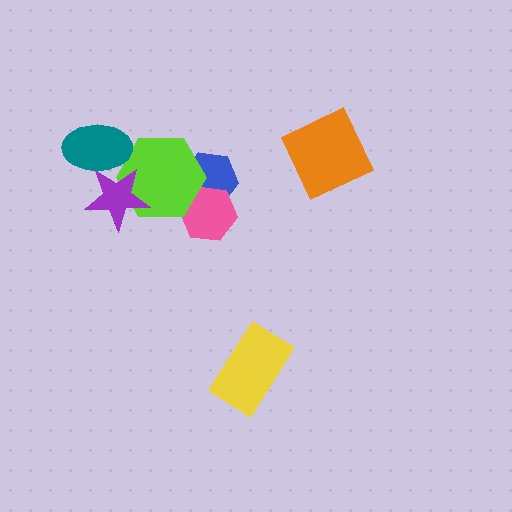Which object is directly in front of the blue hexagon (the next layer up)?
The pink hexagon is directly in front of the blue hexagon.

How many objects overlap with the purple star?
2 objects overlap with the purple star.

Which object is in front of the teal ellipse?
The purple star is in front of the teal ellipse.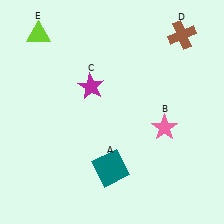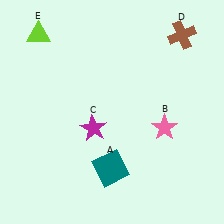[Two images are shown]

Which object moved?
The magenta star (C) moved down.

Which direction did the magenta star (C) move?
The magenta star (C) moved down.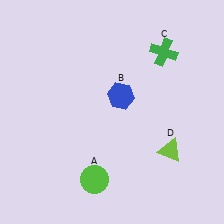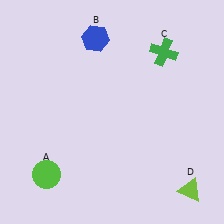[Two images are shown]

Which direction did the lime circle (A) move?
The lime circle (A) moved left.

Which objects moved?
The objects that moved are: the lime circle (A), the blue hexagon (B), the lime triangle (D).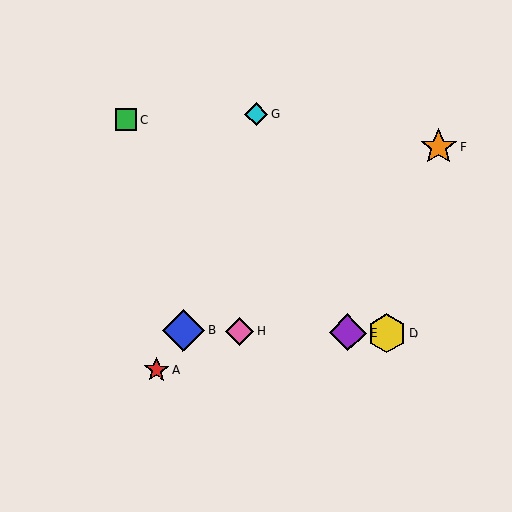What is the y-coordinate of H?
Object H is at y≈331.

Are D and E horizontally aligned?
Yes, both are at y≈333.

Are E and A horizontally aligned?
No, E is at y≈333 and A is at y≈370.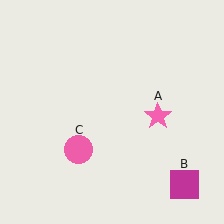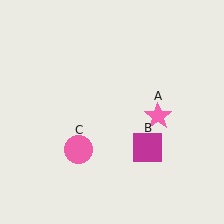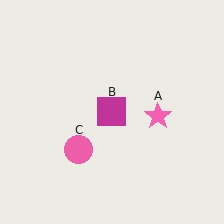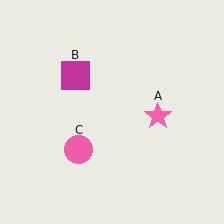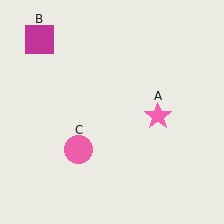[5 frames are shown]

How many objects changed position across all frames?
1 object changed position: magenta square (object B).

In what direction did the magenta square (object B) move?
The magenta square (object B) moved up and to the left.